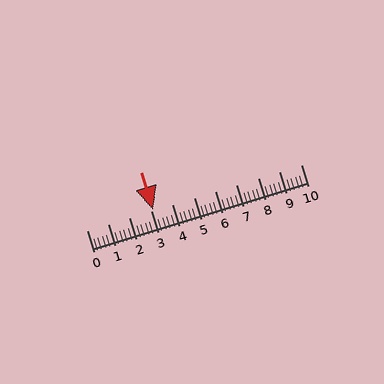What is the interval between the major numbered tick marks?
The major tick marks are spaced 1 units apart.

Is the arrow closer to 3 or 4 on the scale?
The arrow is closer to 3.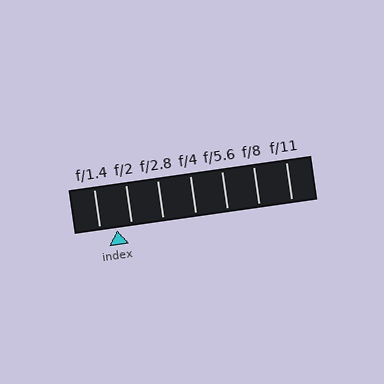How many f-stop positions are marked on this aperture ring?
There are 7 f-stop positions marked.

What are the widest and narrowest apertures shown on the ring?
The widest aperture shown is f/1.4 and the narrowest is f/11.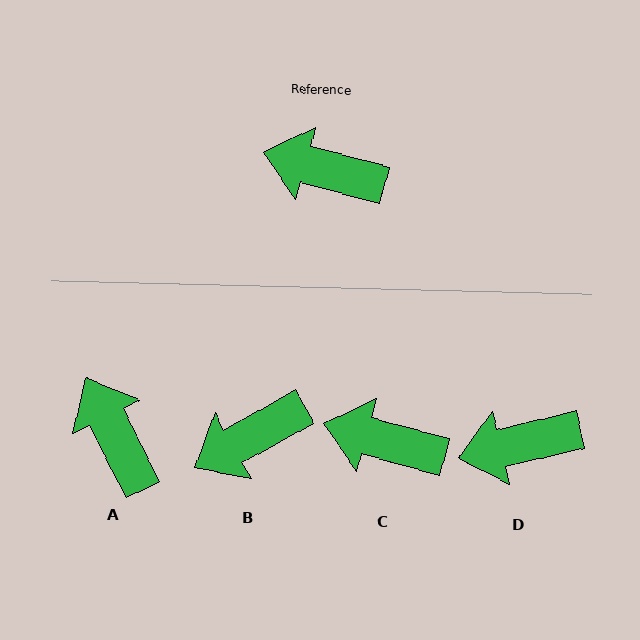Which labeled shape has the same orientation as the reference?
C.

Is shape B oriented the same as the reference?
No, it is off by about 44 degrees.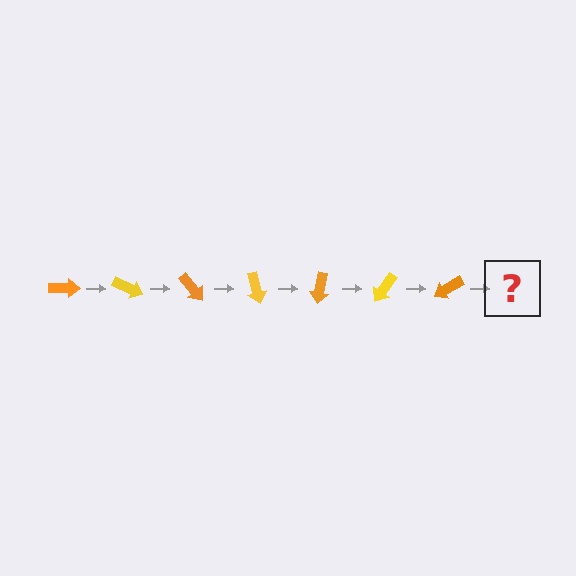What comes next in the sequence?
The next element should be a yellow arrow, rotated 175 degrees from the start.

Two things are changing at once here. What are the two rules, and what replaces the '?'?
The two rules are that it rotates 25 degrees each step and the color cycles through orange and yellow. The '?' should be a yellow arrow, rotated 175 degrees from the start.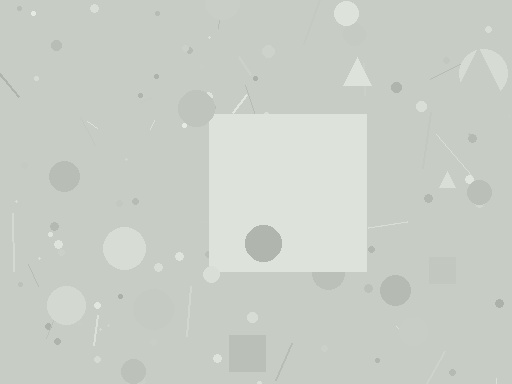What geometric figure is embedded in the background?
A square is embedded in the background.